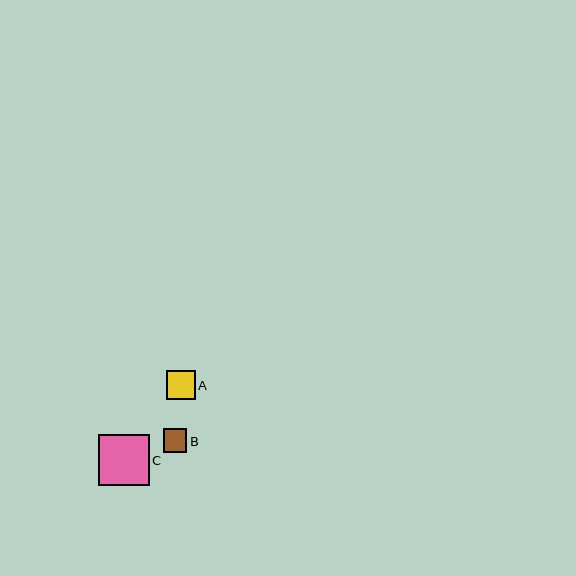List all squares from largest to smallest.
From largest to smallest: C, A, B.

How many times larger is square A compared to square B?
Square A is approximately 1.2 times the size of square B.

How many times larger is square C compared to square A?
Square C is approximately 1.7 times the size of square A.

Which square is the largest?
Square C is the largest with a size of approximately 50 pixels.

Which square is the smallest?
Square B is the smallest with a size of approximately 24 pixels.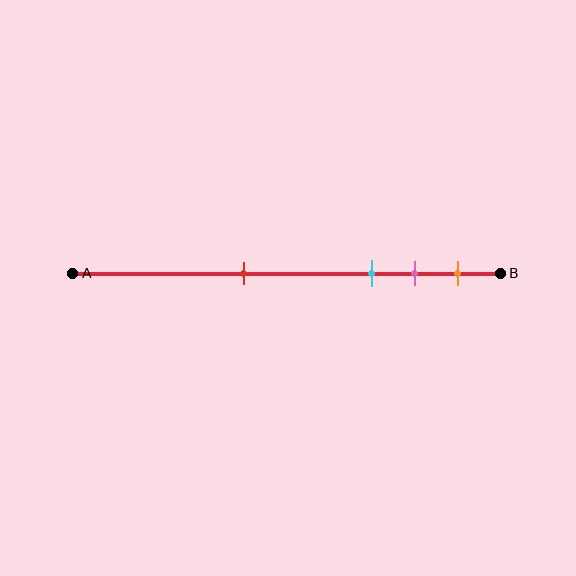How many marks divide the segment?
There are 4 marks dividing the segment.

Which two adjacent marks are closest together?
The pink and orange marks are the closest adjacent pair.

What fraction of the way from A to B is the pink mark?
The pink mark is approximately 80% (0.8) of the way from A to B.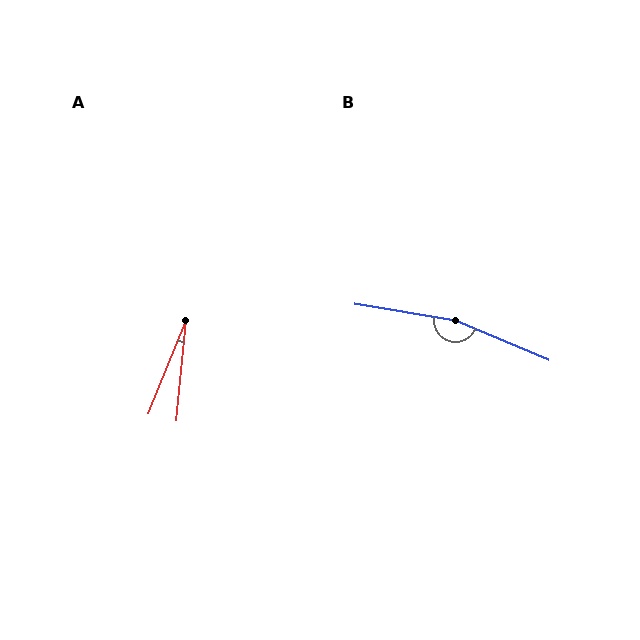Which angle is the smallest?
A, at approximately 17 degrees.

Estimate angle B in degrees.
Approximately 167 degrees.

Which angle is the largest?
B, at approximately 167 degrees.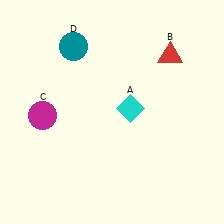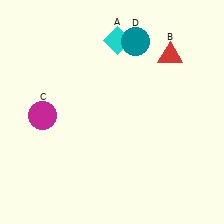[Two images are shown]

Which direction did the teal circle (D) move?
The teal circle (D) moved right.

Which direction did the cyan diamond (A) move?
The cyan diamond (A) moved up.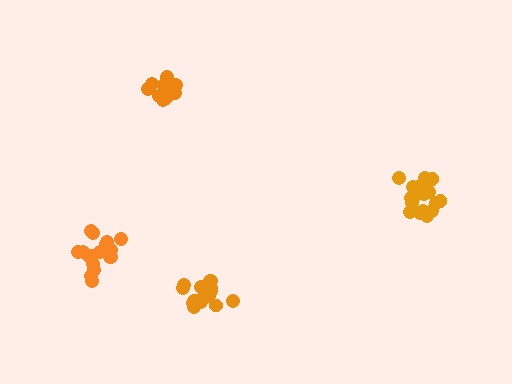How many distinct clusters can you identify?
There are 4 distinct clusters.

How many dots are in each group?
Group 1: 20 dots, Group 2: 19 dots, Group 3: 20 dots, Group 4: 18 dots (77 total).